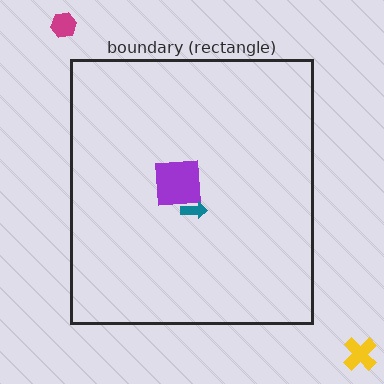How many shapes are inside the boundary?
2 inside, 2 outside.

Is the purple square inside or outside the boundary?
Inside.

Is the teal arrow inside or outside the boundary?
Inside.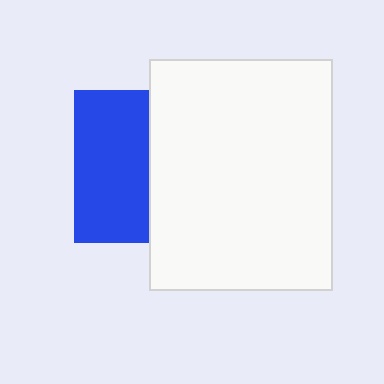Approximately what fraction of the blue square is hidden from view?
Roughly 51% of the blue square is hidden behind the white rectangle.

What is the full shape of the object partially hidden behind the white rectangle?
The partially hidden object is a blue square.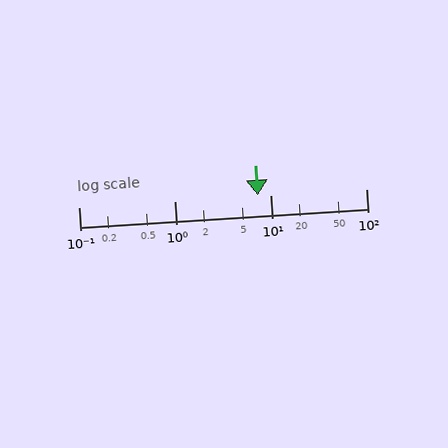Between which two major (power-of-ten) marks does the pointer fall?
The pointer is between 1 and 10.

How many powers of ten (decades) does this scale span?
The scale spans 3 decades, from 0.1 to 100.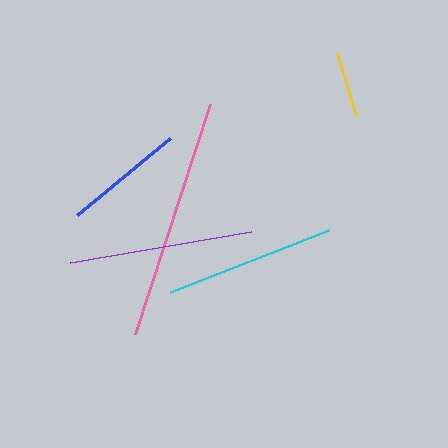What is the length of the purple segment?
The purple segment is approximately 184 pixels long.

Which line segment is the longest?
The pink line is the longest at approximately 242 pixels.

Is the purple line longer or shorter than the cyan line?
The purple line is longer than the cyan line.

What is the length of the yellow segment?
The yellow segment is approximately 67 pixels long.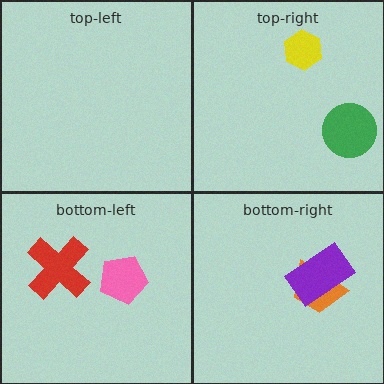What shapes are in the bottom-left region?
The red cross, the pink pentagon.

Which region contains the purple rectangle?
The bottom-right region.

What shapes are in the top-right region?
The yellow hexagon, the green circle.